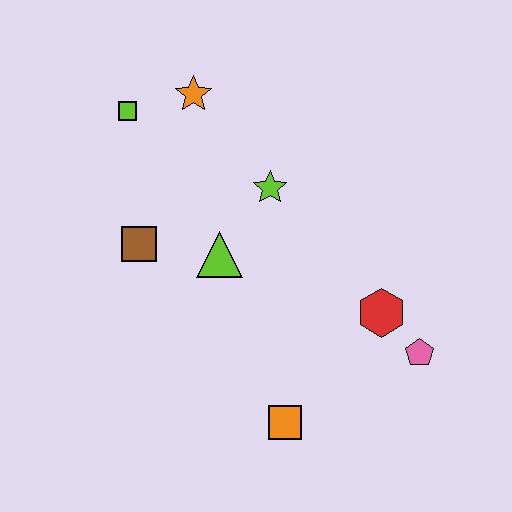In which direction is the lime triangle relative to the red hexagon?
The lime triangle is to the left of the red hexagon.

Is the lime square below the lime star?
No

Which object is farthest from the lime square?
The pink pentagon is farthest from the lime square.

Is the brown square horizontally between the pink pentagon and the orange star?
No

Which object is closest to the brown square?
The lime triangle is closest to the brown square.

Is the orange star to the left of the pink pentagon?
Yes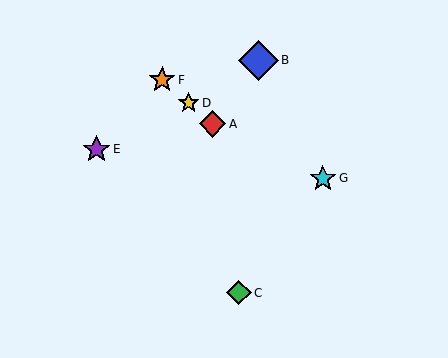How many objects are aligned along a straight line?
3 objects (A, D, F) are aligned along a straight line.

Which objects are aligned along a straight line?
Objects A, D, F are aligned along a straight line.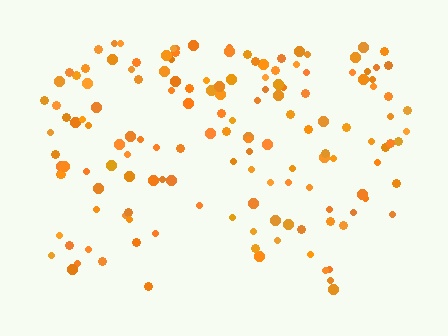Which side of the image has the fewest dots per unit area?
The bottom.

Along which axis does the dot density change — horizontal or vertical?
Vertical.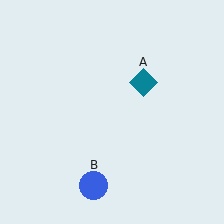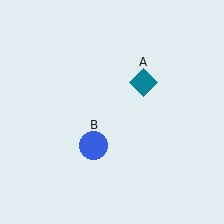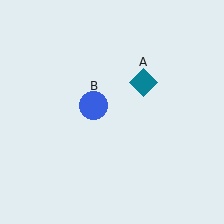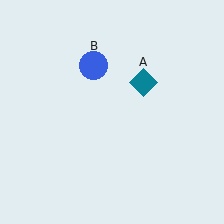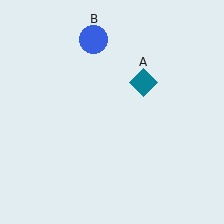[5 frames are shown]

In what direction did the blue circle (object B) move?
The blue circle (object B) moved up.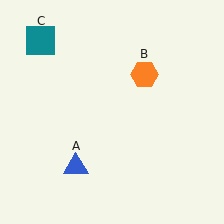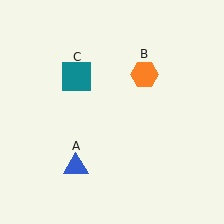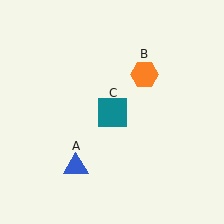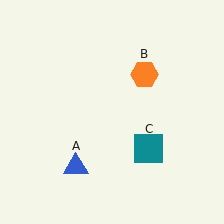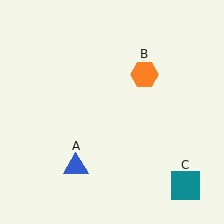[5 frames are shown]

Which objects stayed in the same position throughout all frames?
Blue triangle (object A) and orange hexagon (object B) remained stationary.